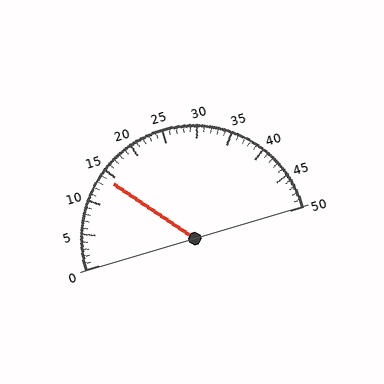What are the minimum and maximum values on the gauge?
The gauge ranges from 0 to 50.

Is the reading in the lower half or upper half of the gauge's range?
The reading is in the lower half of the range (0 to 50).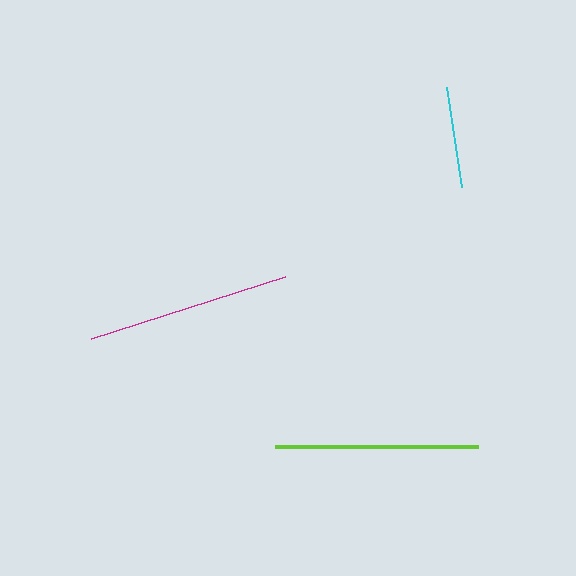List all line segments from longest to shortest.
From longest to shortest: magenta, lime, cyan.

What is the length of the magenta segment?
The magenta segment is approximately 204 pixels long.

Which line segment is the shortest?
The cyan line is the shortest at approximately 101 pixels.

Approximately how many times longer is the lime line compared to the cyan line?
The lime line is approximately 2.0 times the length of the cyan line.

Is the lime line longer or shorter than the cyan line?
The lime line is longer than the cyan line.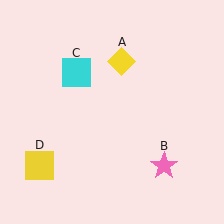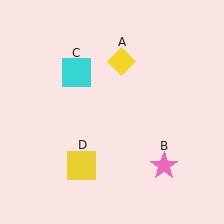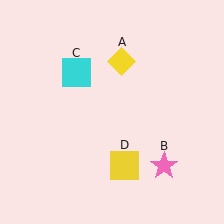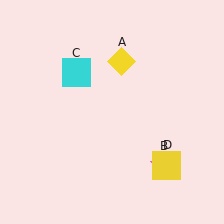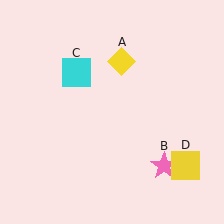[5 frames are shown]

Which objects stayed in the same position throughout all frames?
Yellow diamond (object A) and pink star (object B) and cyan square (object C) remained stationary.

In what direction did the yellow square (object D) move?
The yellow square (object D) moved right.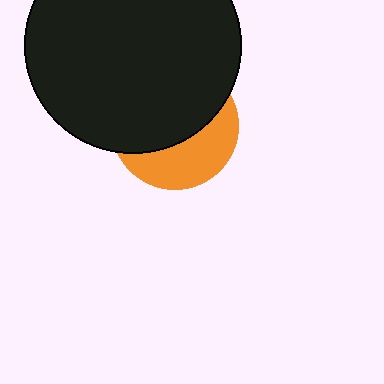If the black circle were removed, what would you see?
You would see the complete orange circle.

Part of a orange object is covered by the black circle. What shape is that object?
It is a circle.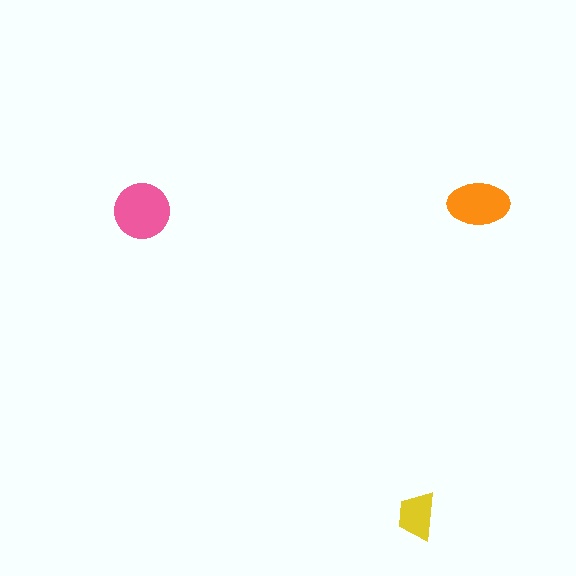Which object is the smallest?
The yellow trapezoid.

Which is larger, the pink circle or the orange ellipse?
The pink circle.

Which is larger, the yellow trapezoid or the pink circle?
The pink circle.